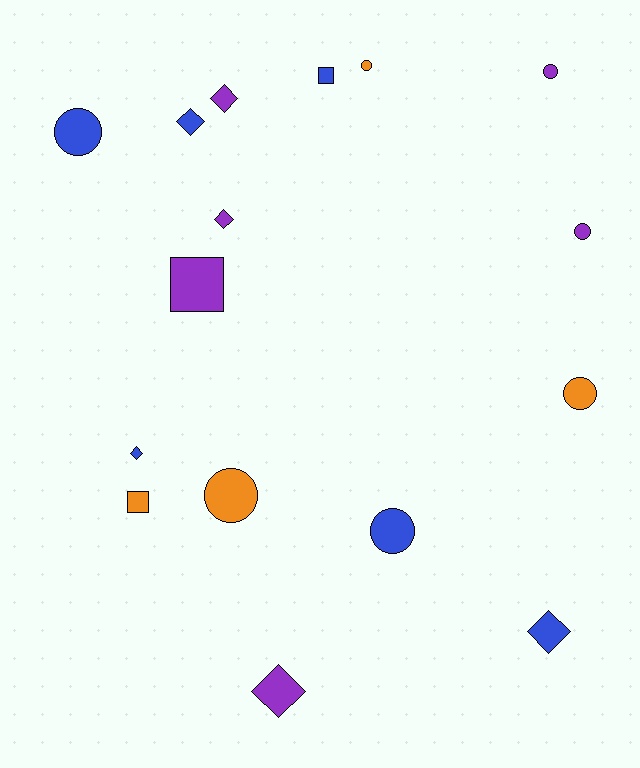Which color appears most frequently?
Purple, with 6 objects.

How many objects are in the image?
There are 16 objects.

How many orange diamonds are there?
There are no orange diamonds.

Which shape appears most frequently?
Circle, with 7 objects.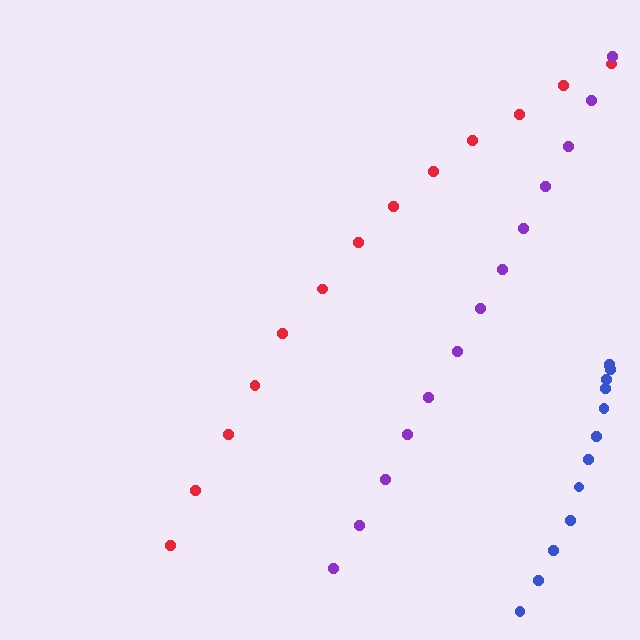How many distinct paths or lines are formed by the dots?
There are 3 distinct paths.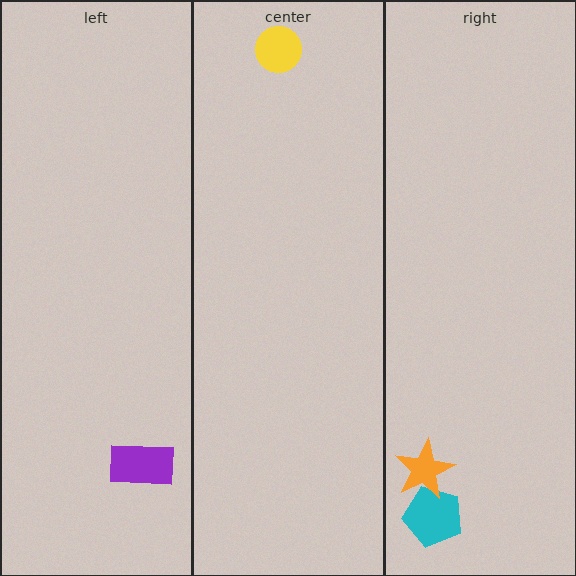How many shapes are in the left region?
1.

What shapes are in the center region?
The yellow circle.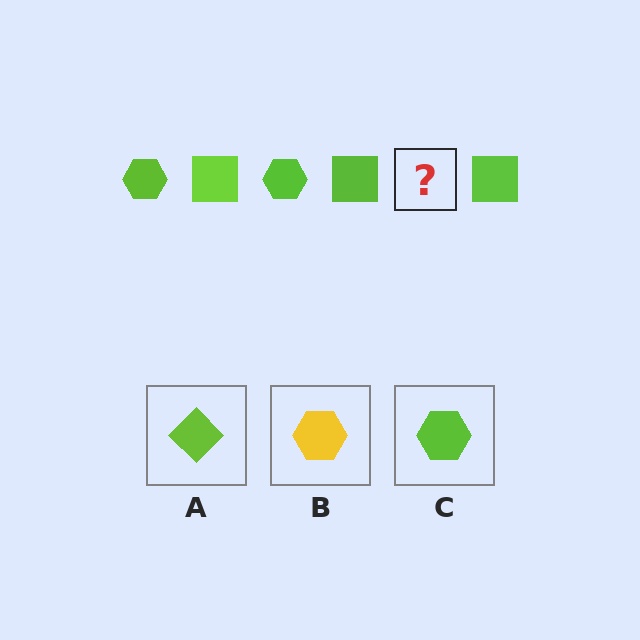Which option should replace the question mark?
Option C.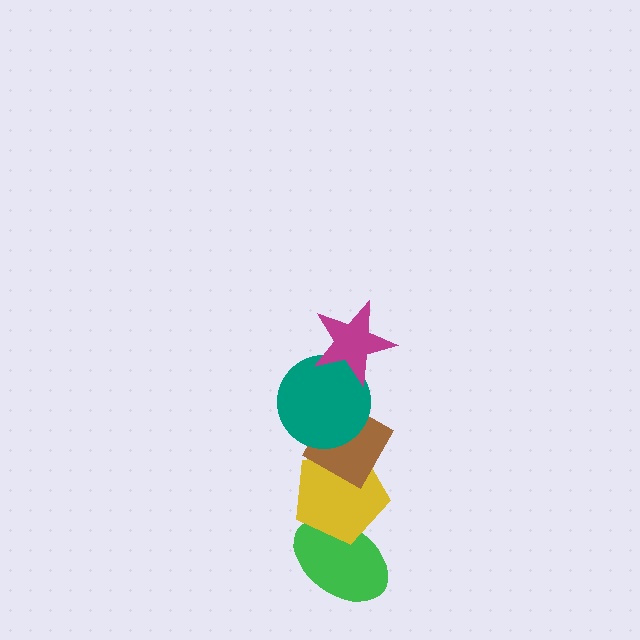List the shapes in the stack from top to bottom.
From top to bottom: the magenta star, the teal circle, the brown diamond, the yellow pentagon, the green ellipse.